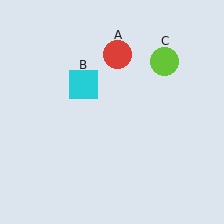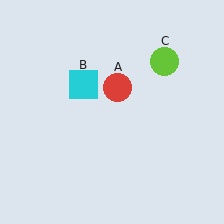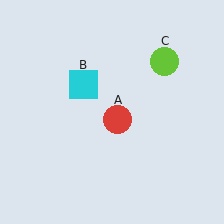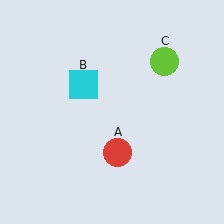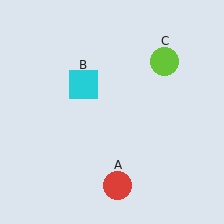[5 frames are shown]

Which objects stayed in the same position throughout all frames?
Cyan square (object B) and lime circle (object C) remained stationary.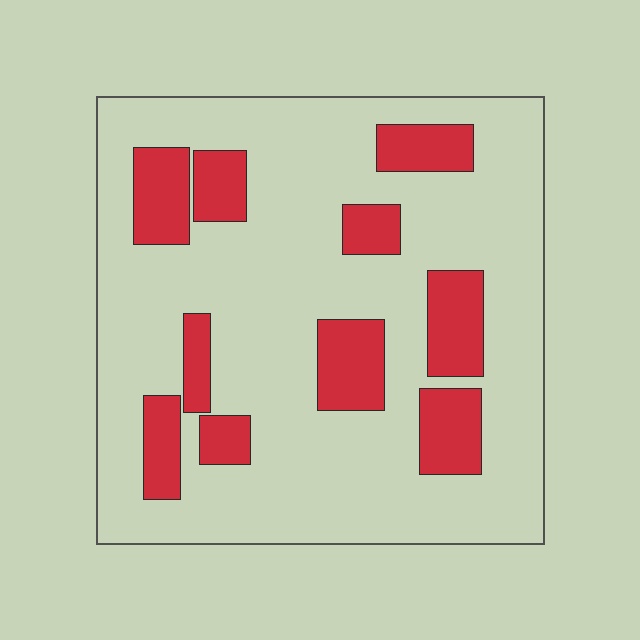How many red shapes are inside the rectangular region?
10.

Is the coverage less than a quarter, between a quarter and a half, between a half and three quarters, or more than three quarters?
Less than a quarter.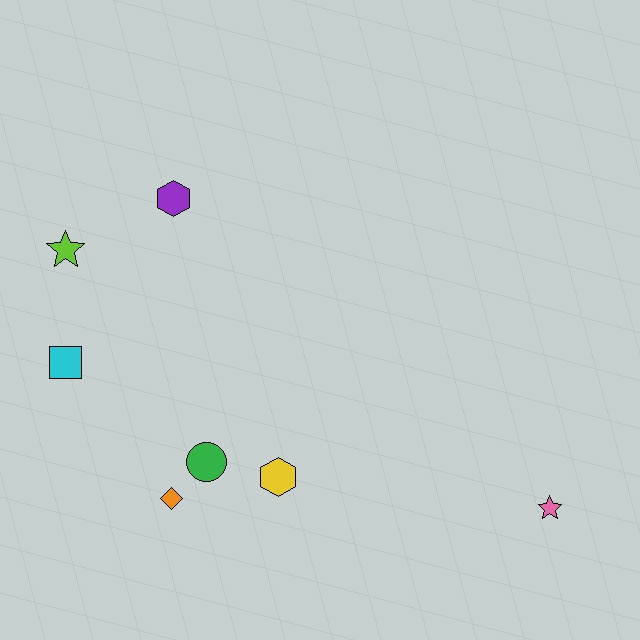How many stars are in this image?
There are 2 stars.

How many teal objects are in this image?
There are no teal objects.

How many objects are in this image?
There are 7 objects.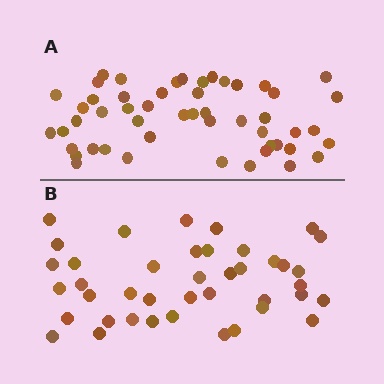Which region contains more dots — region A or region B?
Region A (the top region) has more dots.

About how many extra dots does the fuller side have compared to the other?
Region A has roughly 10 or so more dots than region B.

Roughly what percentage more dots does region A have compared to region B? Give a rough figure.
About 25% more.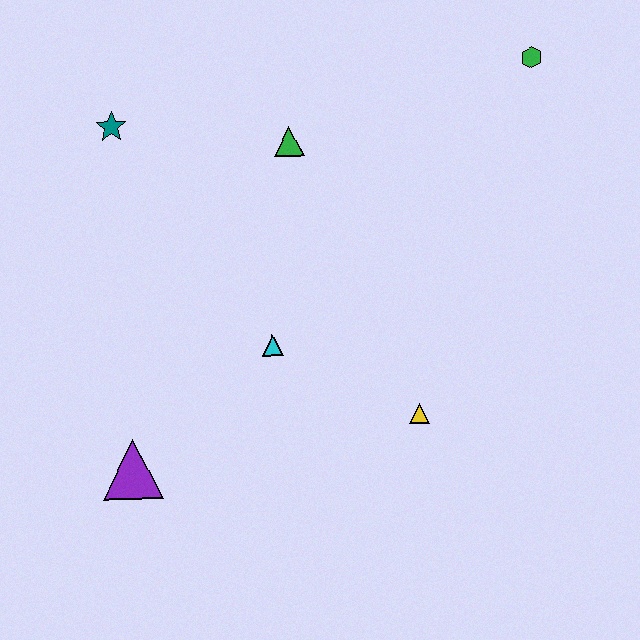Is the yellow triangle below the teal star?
Yes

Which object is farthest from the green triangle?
The purple triangle is farthest from the green triangle.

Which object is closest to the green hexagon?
The green triangle is closest to the green hexagon.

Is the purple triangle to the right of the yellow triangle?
No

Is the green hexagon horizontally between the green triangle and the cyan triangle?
No